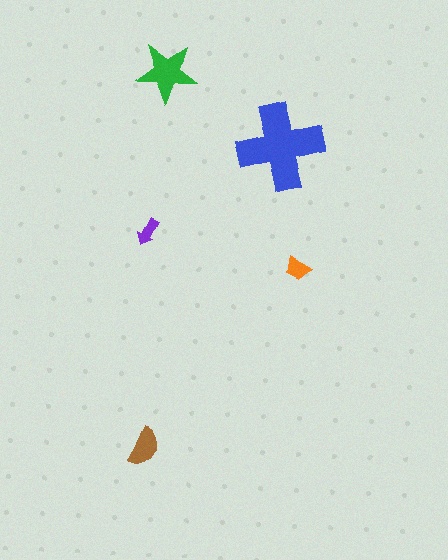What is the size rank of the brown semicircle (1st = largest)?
3rd.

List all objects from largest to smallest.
The blue cross, the green star, the brown semicircle, the orange trapezoid, the purple arrow.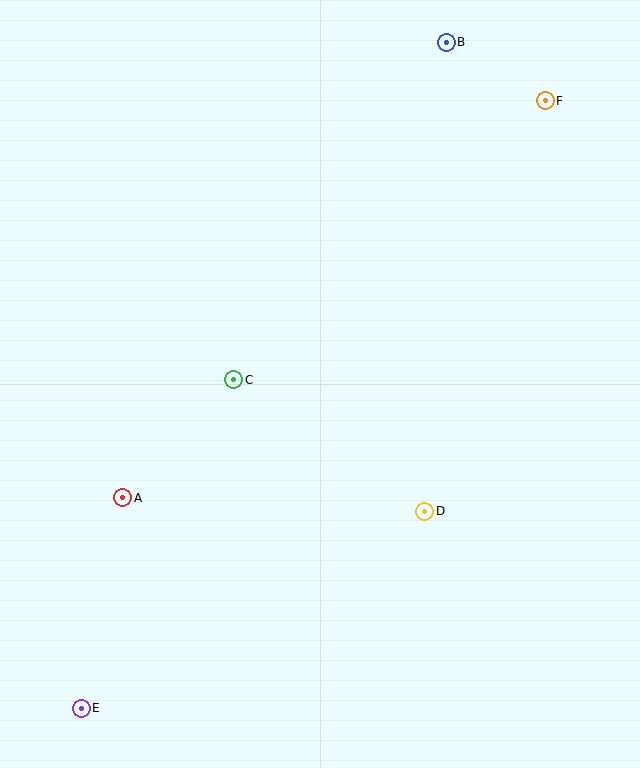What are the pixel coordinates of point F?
Point F is at (545, 101).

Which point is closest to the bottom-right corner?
Point D is closest to the bottom-right corner.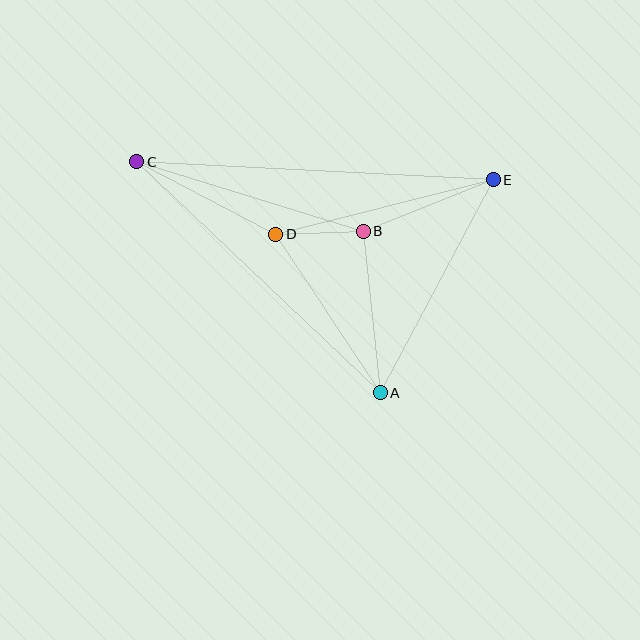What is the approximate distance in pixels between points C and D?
The distance between C and D is approximately 156 pixels.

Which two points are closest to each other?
Points B and D are closest to each other.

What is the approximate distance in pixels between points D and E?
The distance between D and E is approximately 224 pixels.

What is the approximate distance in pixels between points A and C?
The distance between A and C is approximately 336 pixels.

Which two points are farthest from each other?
Points C and E are farthest from each other.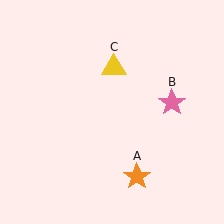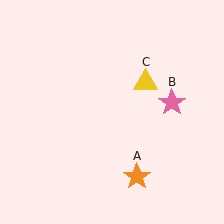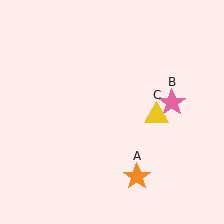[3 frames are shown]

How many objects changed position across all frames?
1 object changed position: yellow triangle (object C).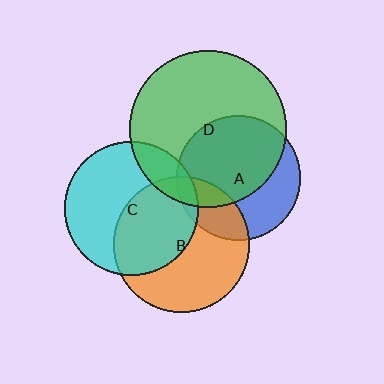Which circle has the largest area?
Circle D (green).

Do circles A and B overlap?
Yes.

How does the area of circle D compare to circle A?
Approximately 1.6 times.